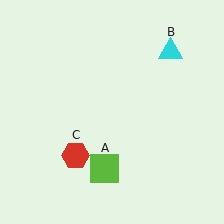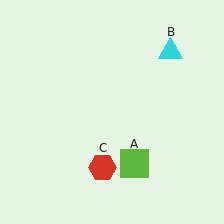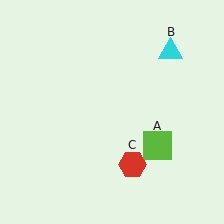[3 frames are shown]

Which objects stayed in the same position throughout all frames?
Cyan triangle (object B) remained stationary.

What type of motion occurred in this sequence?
The lime square (object A), red hexagon (object C) rotated counterclockwise around the center of the scene.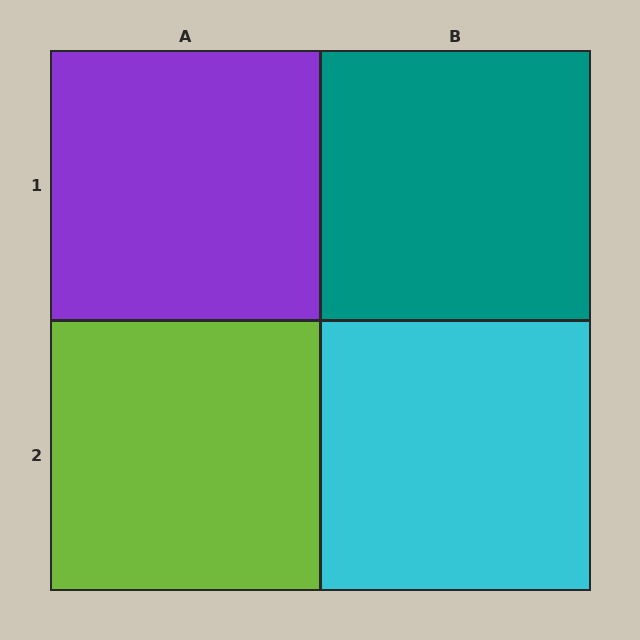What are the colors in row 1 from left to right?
Purple, teal.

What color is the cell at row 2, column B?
Cyan.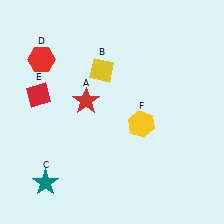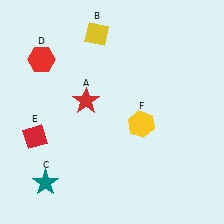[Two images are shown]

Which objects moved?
The objects that moved are: the yellow diamond (B), the red diamond (E).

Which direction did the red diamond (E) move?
The red diamond (E) moved down.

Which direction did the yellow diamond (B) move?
The yellow diamond (B) moved up.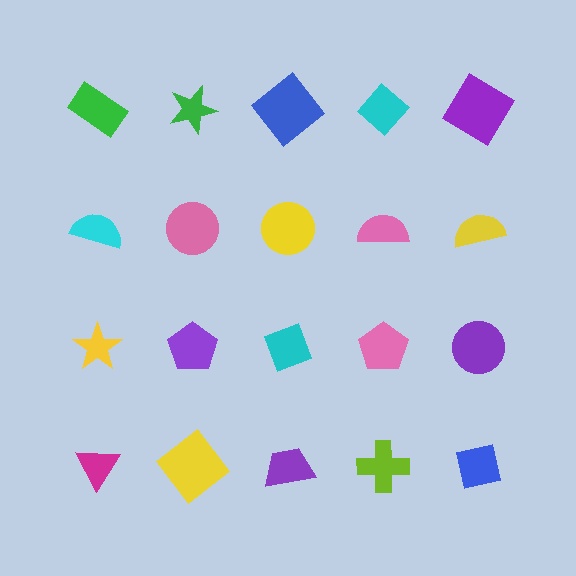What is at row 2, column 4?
A pink semicircle.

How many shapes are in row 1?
5 shapes.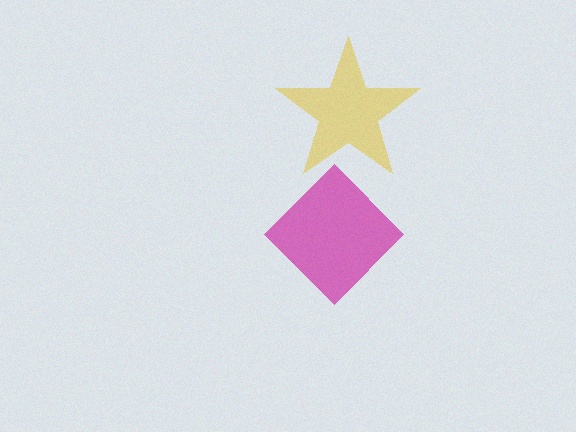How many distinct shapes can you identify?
There are 2 distinct shapes: a yellow star, a magenta diamond.